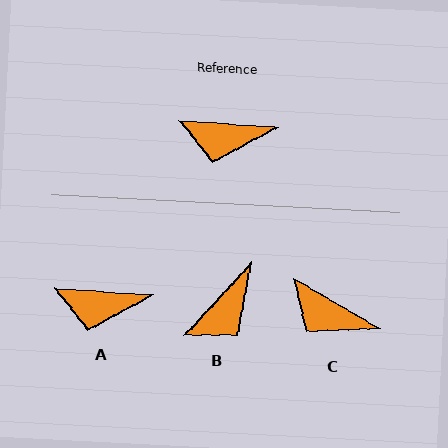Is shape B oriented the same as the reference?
No, it is off by about 51 degrees.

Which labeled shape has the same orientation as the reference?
A.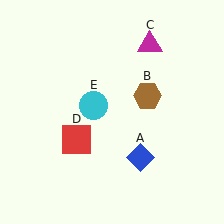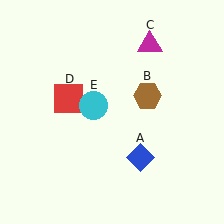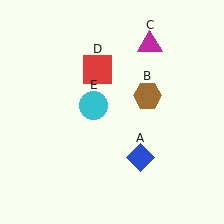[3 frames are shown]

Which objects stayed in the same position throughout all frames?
Blue diamond (object A) and brown hexagon (object B) and magenta triangle (object C) and cyan circle (object E) remained stationary.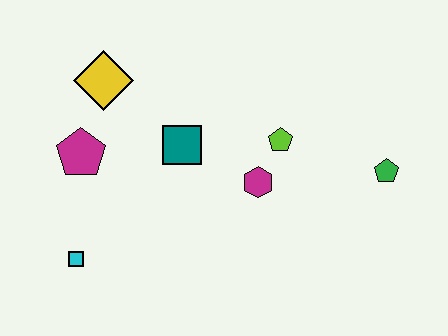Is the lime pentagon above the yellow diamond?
No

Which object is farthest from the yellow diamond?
The green pentagon is farthest from the yellow diamond.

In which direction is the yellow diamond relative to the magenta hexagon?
The yellow diamond is to the left of the magenta hexagon.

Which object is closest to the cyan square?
The magenta pentagon is closest to the cyan square.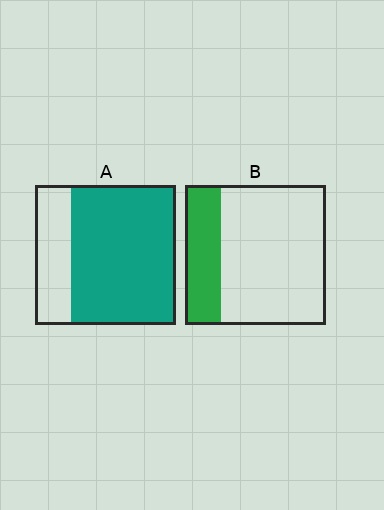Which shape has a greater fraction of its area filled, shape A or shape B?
Shape A.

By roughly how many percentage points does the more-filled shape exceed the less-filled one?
By roughly 50 percentage points (A over B).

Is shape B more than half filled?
No.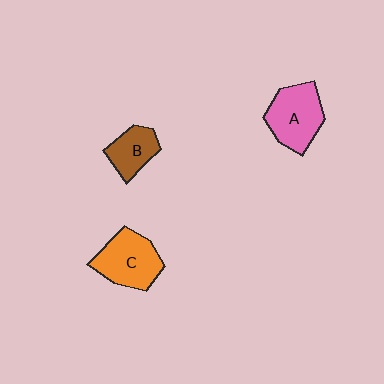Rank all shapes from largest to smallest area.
From largest to smallest: A (pink), C (orange), B (brown).